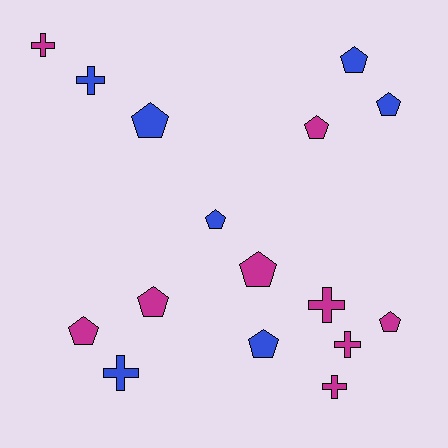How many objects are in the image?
There are 16 objects.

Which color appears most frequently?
Magenta, with 9 objects.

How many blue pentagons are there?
There are 5 blue pentagons.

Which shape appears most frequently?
Pentagon, with 10 objects.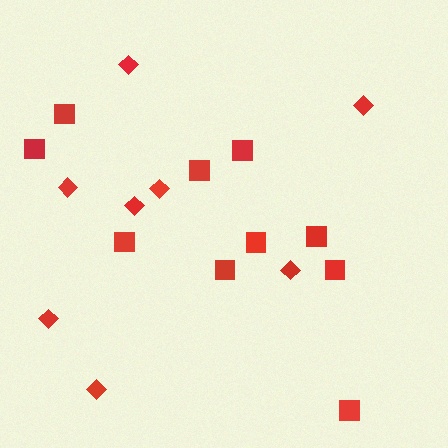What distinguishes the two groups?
There are 2 groups: one group of diamonds (8) and one group of squares (10).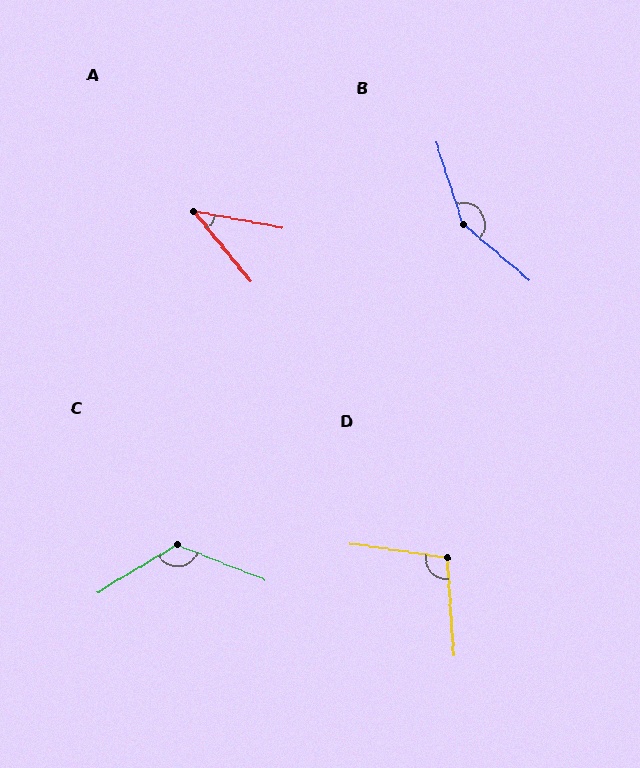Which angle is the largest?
B, at approximately 148 degrees.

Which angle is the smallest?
A, at approximately 41 degrees.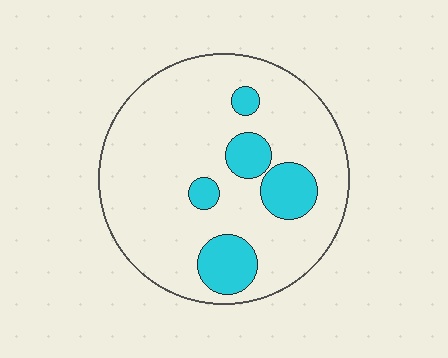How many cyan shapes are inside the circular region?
5.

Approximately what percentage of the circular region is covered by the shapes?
Approximately 20%.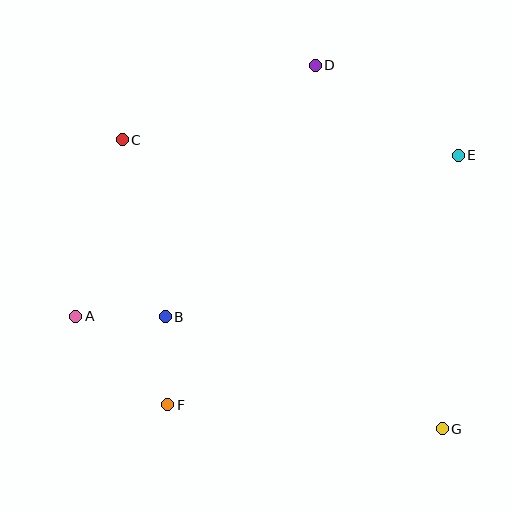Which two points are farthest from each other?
Points C and G are farthest from each other.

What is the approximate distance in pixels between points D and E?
The distance between D and E is approximately 169 pixels.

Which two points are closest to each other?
Points B and F are closest to each other.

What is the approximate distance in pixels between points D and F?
The distance between D and F is approximately 370 pixels.